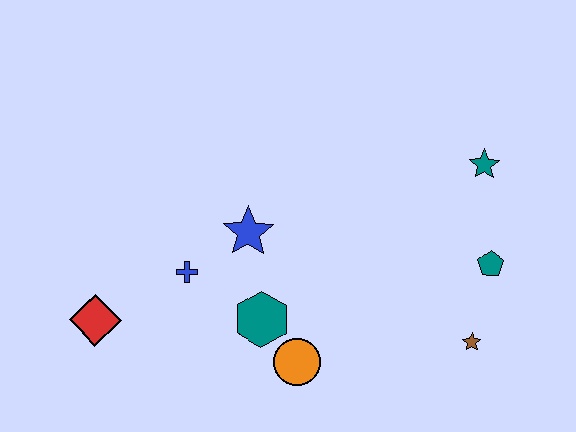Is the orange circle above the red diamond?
No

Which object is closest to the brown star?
The teal pentagon is closest to the brown star.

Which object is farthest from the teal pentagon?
The red diamond is farthest from the teal pentagon.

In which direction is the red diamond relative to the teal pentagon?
The red diamond is to the left of the teal pentagon.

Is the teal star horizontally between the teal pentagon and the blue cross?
Yes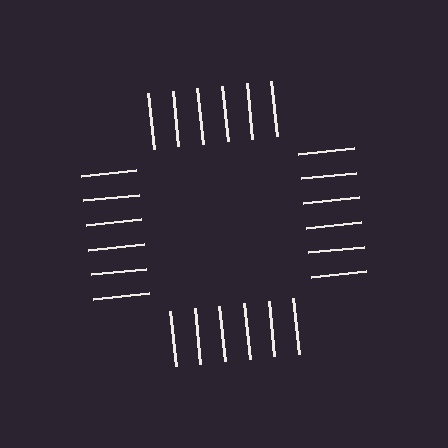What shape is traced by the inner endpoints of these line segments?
An illusory square — the line segments terminate on its edges but no continuous stroke is drawn.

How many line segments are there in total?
24 — 6 along each of the 4 edges.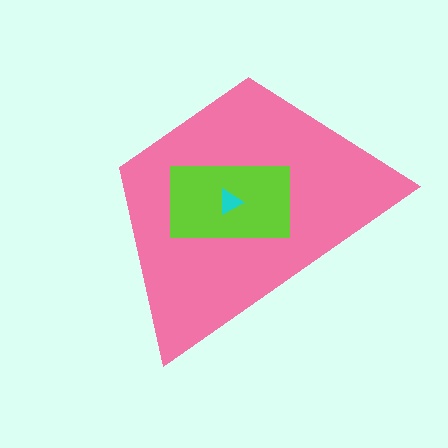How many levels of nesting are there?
3.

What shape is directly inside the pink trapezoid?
The lime rectangle.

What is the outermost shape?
The pink trapezoid.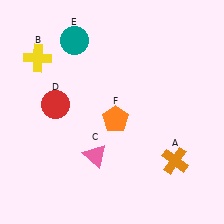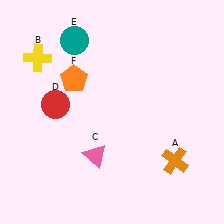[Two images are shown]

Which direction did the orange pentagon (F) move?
The orange pentagon (F) moved left.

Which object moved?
The orange pentagon (F) moved left.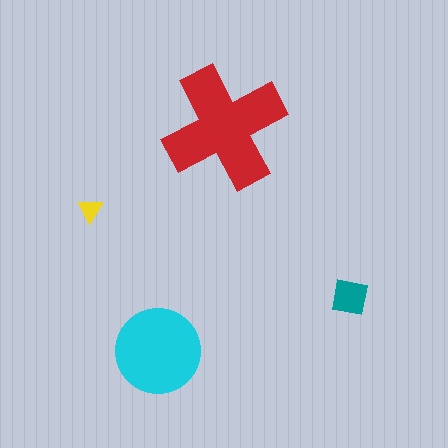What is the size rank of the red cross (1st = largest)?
1st.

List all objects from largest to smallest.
The red cross, the cyan circle, the teal square, the yellow triangle.